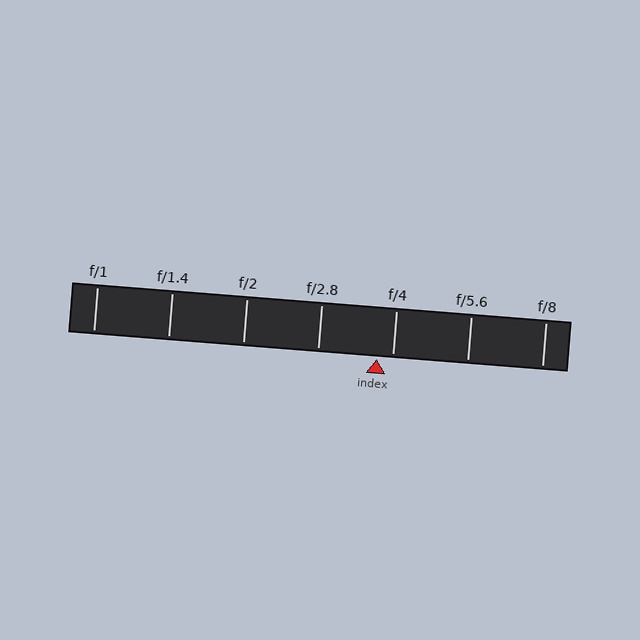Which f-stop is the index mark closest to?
The index mark is closest to f/4.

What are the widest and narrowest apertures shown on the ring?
The widest aperture shown is f/1 and the narrowest is f/8.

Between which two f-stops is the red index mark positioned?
The index mark is between f/2.8 and f/4.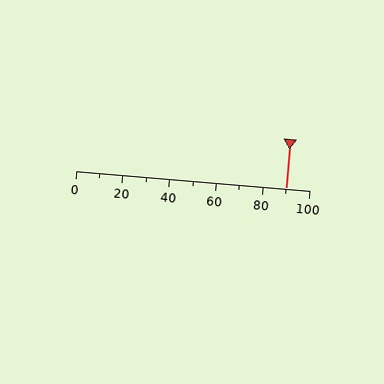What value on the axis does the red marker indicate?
The marker indicates approximately 90.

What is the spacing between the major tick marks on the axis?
The major ticks are spaced 20 apart.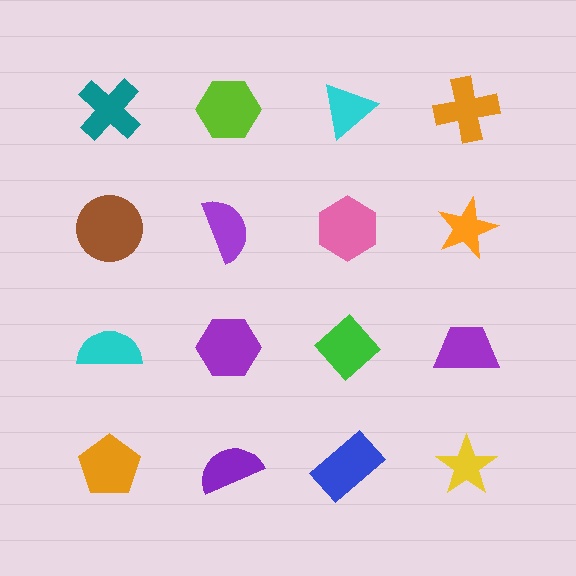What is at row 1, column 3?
A cyan triangle.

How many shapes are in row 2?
4 shapes.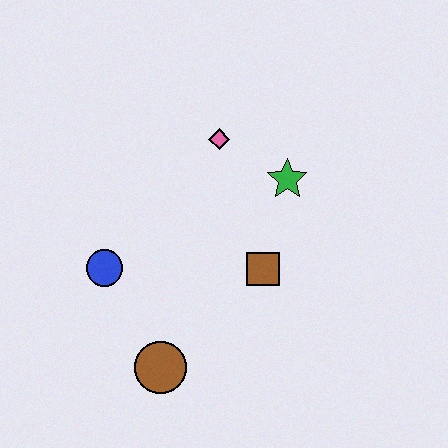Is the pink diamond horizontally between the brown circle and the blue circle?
No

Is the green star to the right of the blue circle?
Yes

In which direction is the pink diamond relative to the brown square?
The pink diamond is above the brown square.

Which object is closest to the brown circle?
The blue circle is closest to the brown circle.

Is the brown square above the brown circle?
Yes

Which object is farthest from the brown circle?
The pink diamond is farthest from the brown circle.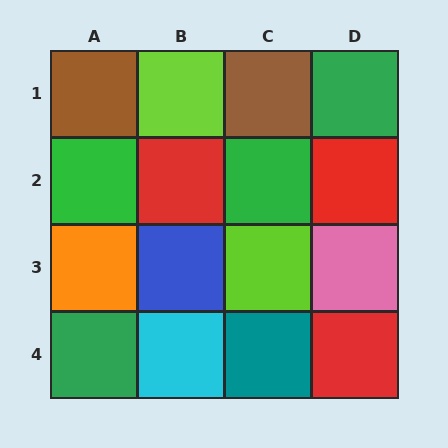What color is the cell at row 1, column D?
Green.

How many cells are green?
4 cells are green.